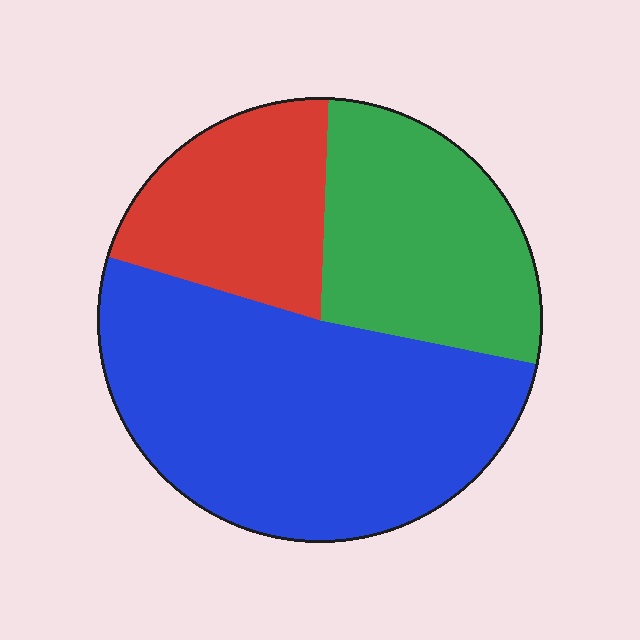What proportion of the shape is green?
Green covers about 30% of the shape.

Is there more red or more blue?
Blue.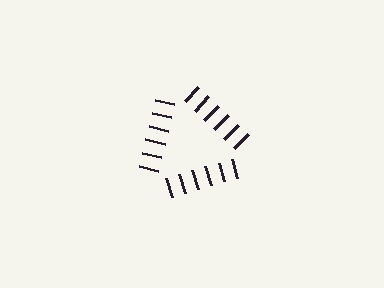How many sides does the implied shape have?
3 sides — the line-ends trace a triangle.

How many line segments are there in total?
18 — 6 along each of the 3 edges.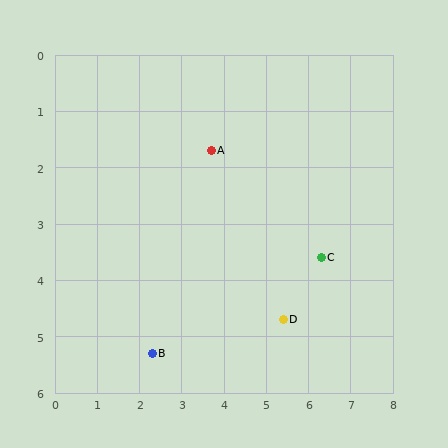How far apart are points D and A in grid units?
Points D and A are about 3.4 grid units apart.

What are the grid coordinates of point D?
Point D is at approximately (5.4, 4.7).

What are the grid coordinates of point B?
Point B is at approximately (2.3, 5.3).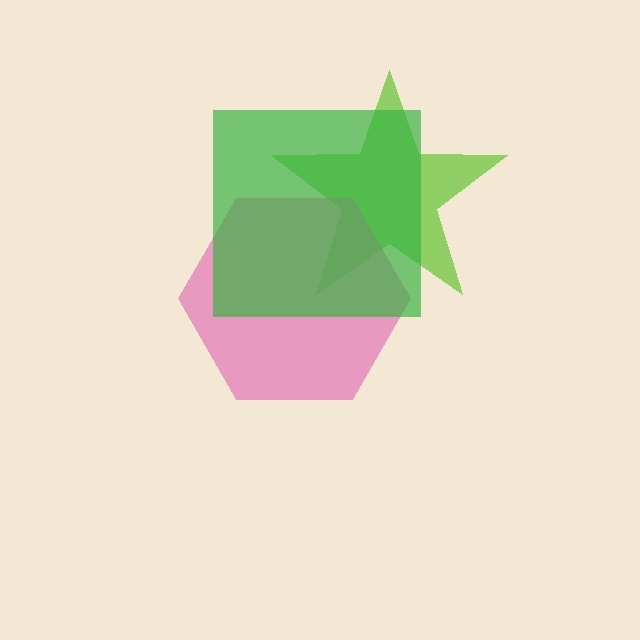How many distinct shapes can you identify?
There are 3 distinct shapes: a lime star, a pink hexagon, a green square.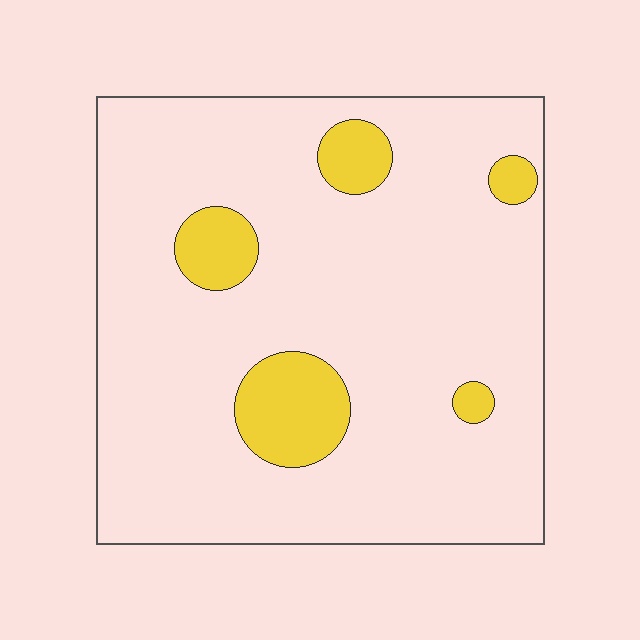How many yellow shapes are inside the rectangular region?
5.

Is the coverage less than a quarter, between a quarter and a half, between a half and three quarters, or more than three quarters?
Less than a quarter.